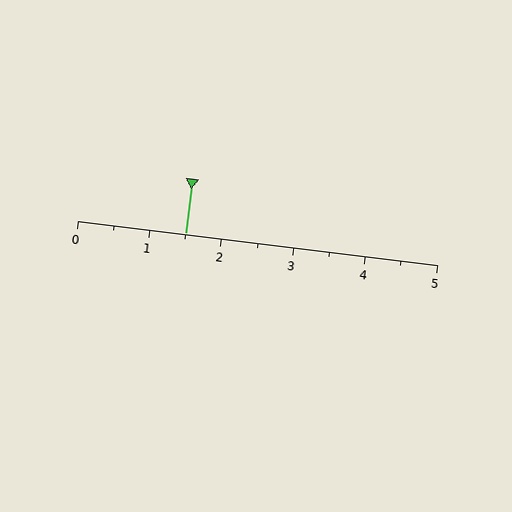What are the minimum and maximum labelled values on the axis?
The axis runs from 0 to 5.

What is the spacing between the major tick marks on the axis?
The major ticks are spaced 1 apart.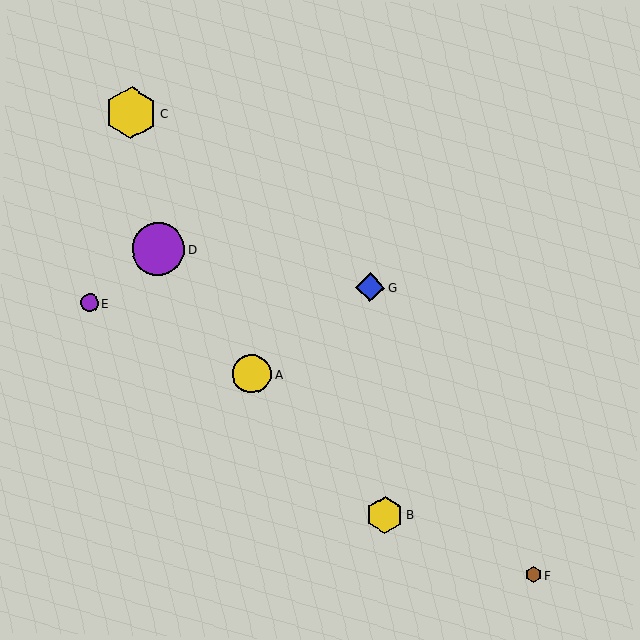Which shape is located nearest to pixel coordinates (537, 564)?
The brown hexagon (labeled F) at (533, 575) is nearest to that location.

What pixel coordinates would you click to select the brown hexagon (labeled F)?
Click at (533, 575) to select the brown hexagon F.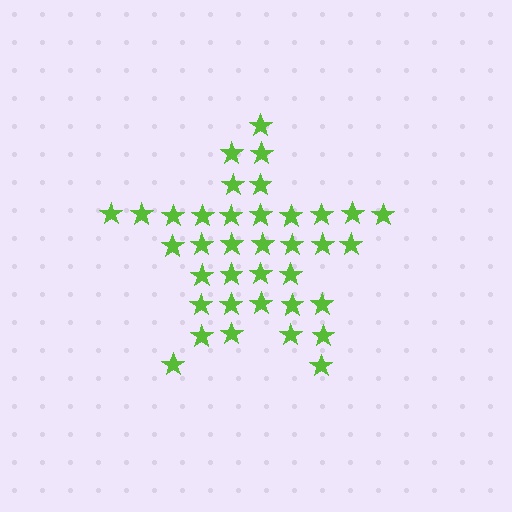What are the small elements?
The small elements are stars.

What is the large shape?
The large shape is a star.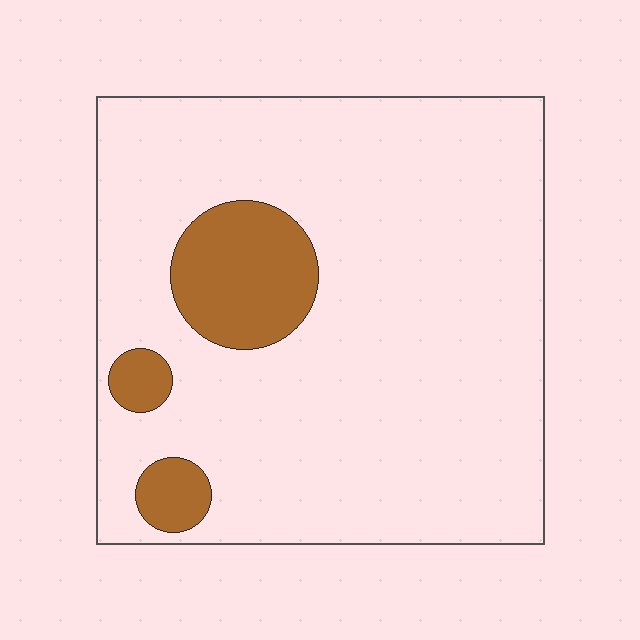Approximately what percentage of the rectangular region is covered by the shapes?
Approximately 15%.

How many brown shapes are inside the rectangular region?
3.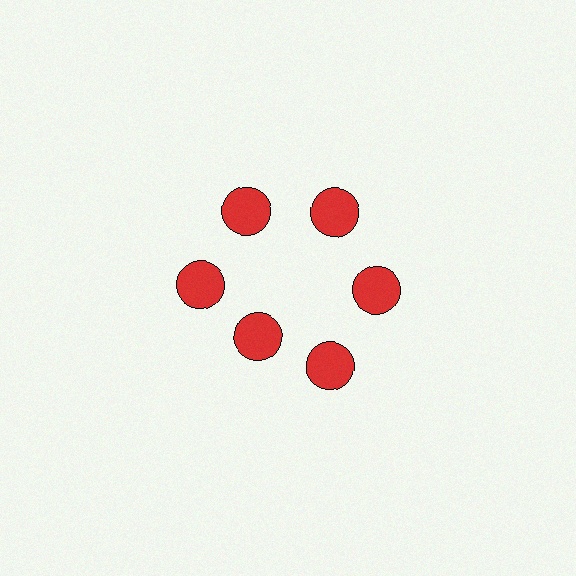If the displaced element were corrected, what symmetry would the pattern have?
It would have 6-fold rotational symmetry — the pattern would map onto itself every 60 degrees.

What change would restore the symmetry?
The symmetry would be restored by moving it outward, back onto the ring so that all 6 circles sit at equal angles and equal distance from the center.